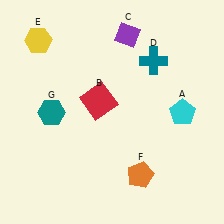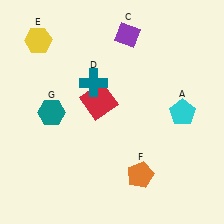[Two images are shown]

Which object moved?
The teal cross (D) moved left.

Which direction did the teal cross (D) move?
The teal cross (D) moved left.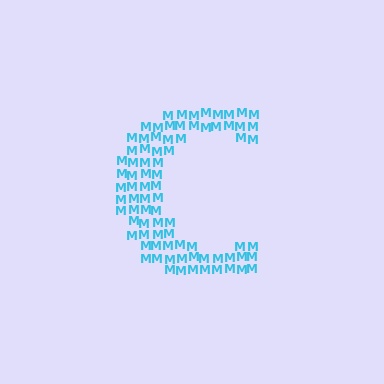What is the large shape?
The large shape is the letter C.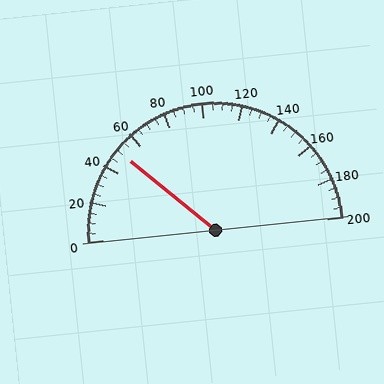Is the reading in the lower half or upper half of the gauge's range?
The reading is in the lower half of the range (0 to 200).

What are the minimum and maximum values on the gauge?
The gauge ranges from 0 to 200.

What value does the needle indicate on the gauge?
The needle indicates approximately 50.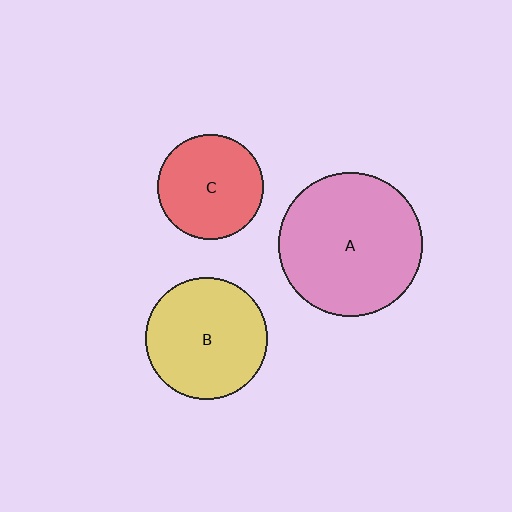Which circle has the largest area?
Circle A (pink).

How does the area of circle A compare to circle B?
Approximately 1.4 times.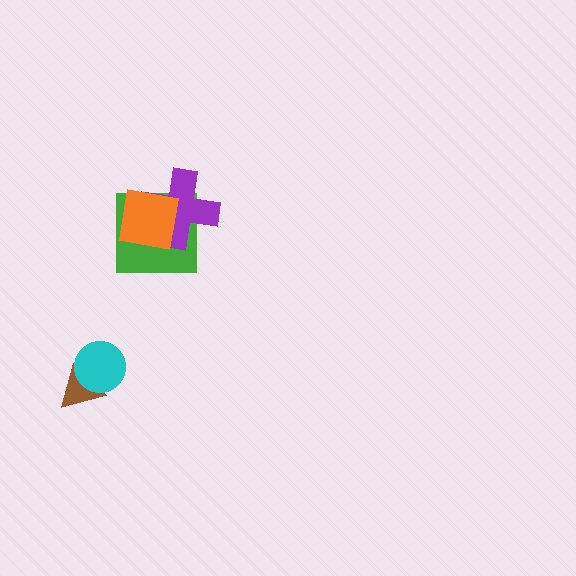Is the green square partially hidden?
Yes, it is partially covered by another shape.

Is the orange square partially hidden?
No, no other shape covers it.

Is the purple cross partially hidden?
Yes, it is partially covered by another shape.